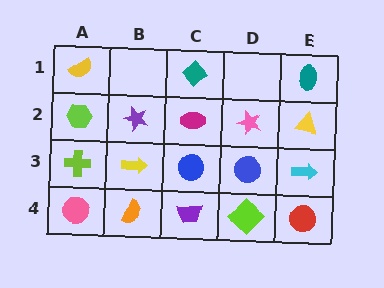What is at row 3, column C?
A blue circle.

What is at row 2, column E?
A yellow triangle.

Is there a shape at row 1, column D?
No, that cell is empty.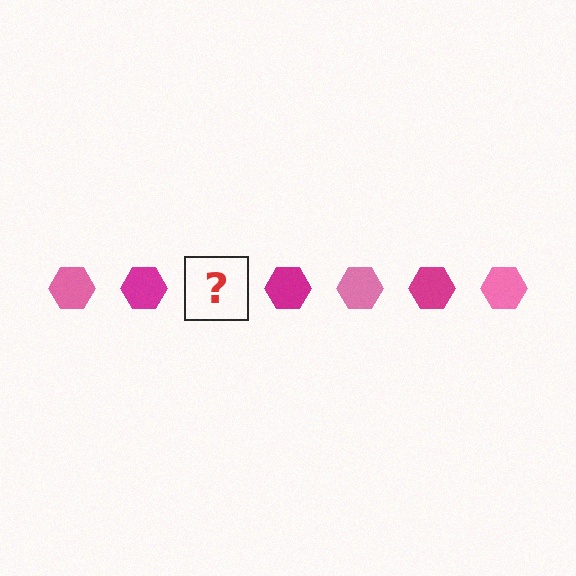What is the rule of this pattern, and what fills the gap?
The rule is that the pattern cycles through pink, magenta hexagons. The gap should be filled with a pink hexagon.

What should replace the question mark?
The question mark should be replaced with a pink hexagon.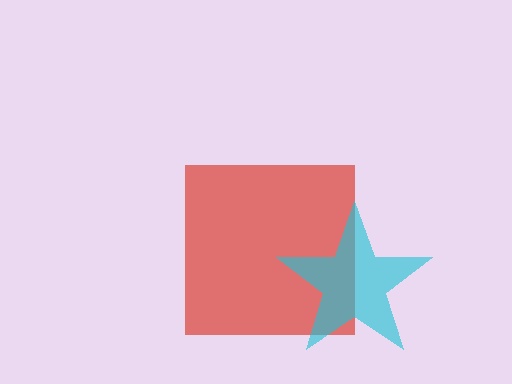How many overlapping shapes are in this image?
There are 2 overlapping shapes in the image.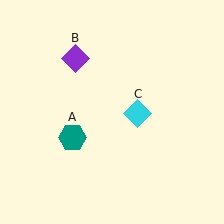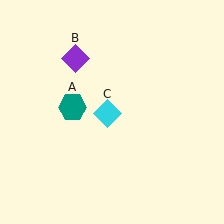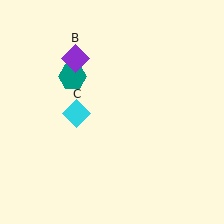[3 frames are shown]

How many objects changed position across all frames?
2 objects changed position: teal hexagon (object A), cyan diamond (object C).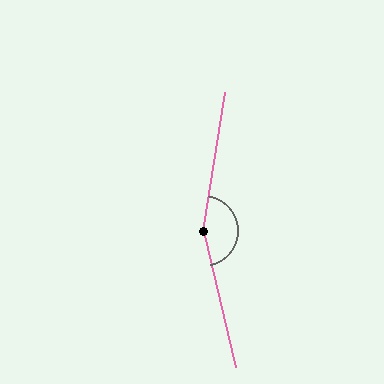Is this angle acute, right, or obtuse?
It is obtuse.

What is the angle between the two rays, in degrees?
Approximately 157 degrees.